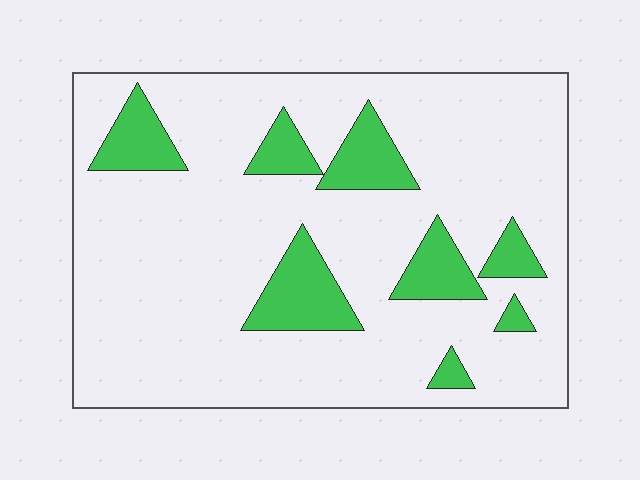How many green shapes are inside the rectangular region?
8.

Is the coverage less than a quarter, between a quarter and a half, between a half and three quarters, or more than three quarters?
Less than a quarter.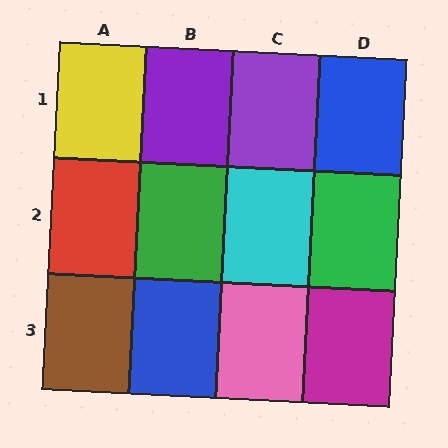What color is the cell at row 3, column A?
Brown.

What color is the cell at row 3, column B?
Blue.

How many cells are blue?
2 cells are blue.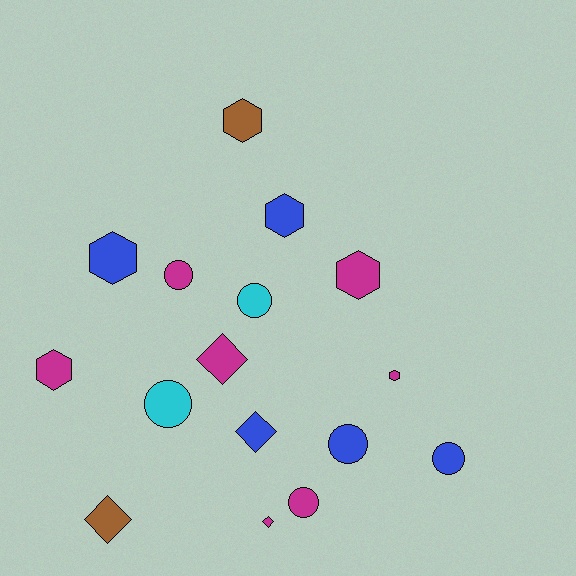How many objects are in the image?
There are 16 objects.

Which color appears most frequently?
Magenta, with 7 objects.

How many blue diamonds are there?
There is 1 blue diamond.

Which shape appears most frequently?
Hexagon, with 6 objects.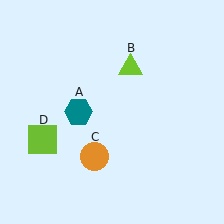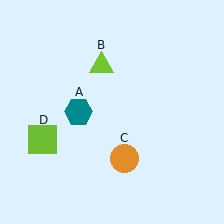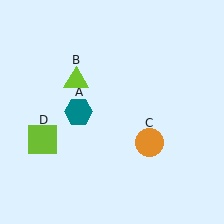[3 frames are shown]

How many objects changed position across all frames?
2 objects changed position: lime triangle (object B), orange circle (object C).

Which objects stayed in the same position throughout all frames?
Teal hexagon (object A) and lime square (object D) remained stationary.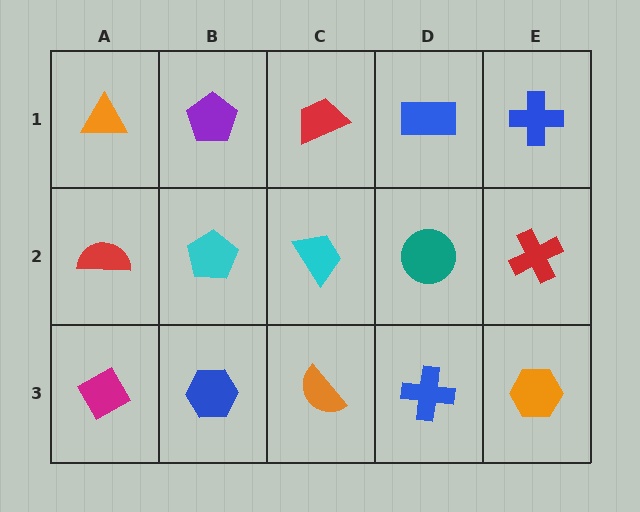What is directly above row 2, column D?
A blue rectangle.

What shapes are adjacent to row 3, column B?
A cyan pentagon (row 2, column B), a magenta diamond (row 3, column A), an orange semicircle (row 3, column C).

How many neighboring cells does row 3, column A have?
2.